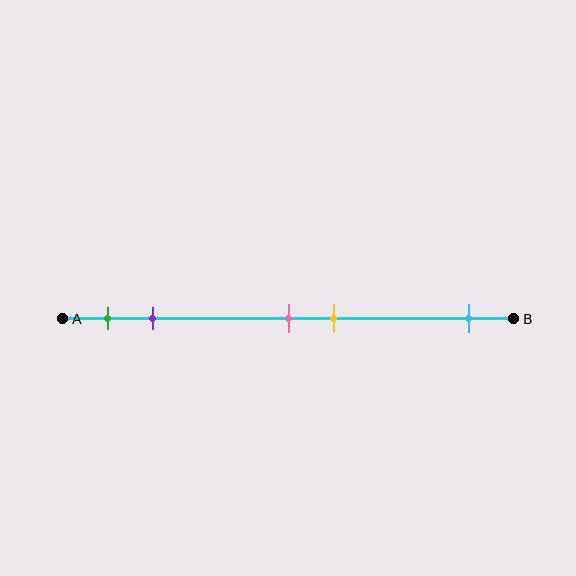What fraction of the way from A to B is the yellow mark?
The yellow mark is approximately 60% (0.6) of the way from A to B.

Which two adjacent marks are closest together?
The pink and yellow marks are the closest adjacent pair.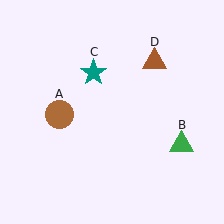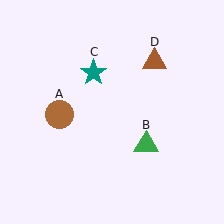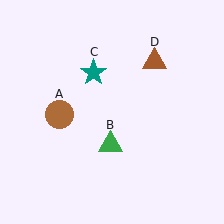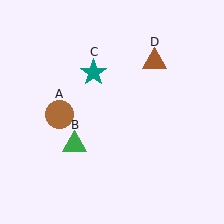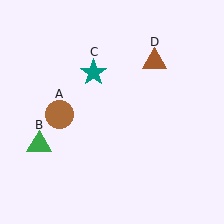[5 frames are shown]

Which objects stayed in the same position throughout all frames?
Brown circle (object A) and teal star (object C) and brown triangle (object D) remained stationary.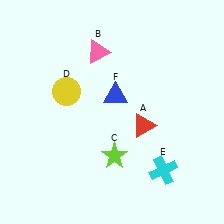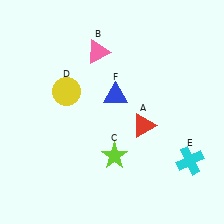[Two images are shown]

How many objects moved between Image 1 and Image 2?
1 object moved between the two images.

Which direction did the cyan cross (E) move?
The cyan cross (E) moved right.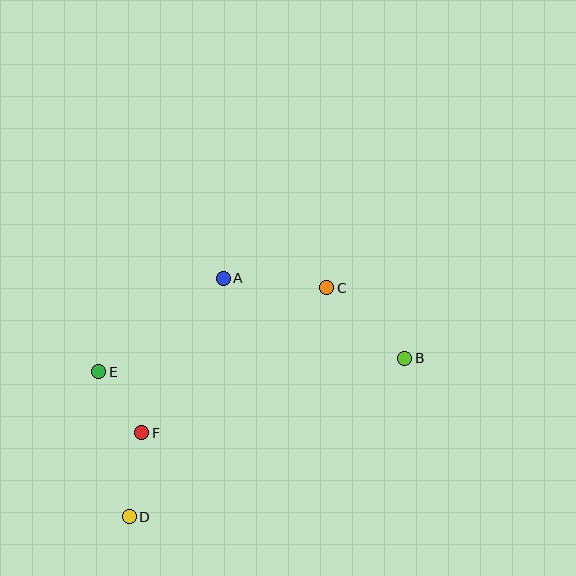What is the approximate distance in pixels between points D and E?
The distance between D and E is approximately 148 pixels.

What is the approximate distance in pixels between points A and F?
The distance between A and F is approximately 175 pixels.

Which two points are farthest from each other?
Points B and D are farthest from each other.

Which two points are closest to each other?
Points E and F are closest to each other.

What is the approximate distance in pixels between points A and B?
The distance between A and B is approximately 198 pixels.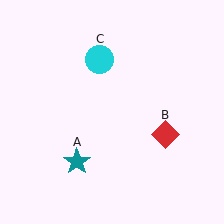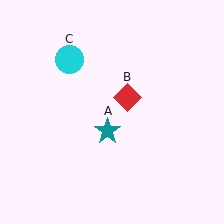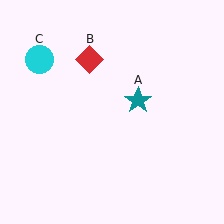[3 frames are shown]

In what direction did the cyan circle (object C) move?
The cyan circle (object C) moved left.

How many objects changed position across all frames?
3 objects changed position: teal star (object A), red diamond (object B), cyan circle (object C).